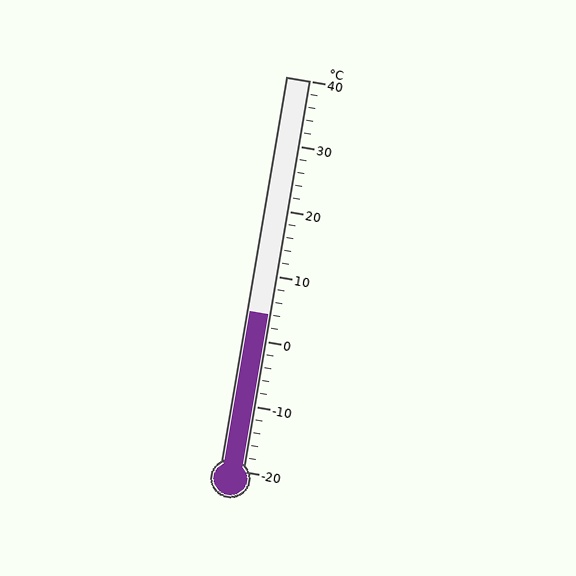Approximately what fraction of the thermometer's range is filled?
The thermometer is filled to approximately 40% of its range.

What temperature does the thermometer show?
The thermometer shows approximately 4°C.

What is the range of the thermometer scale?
The thermometer scale ranges from -20°C to 40°C.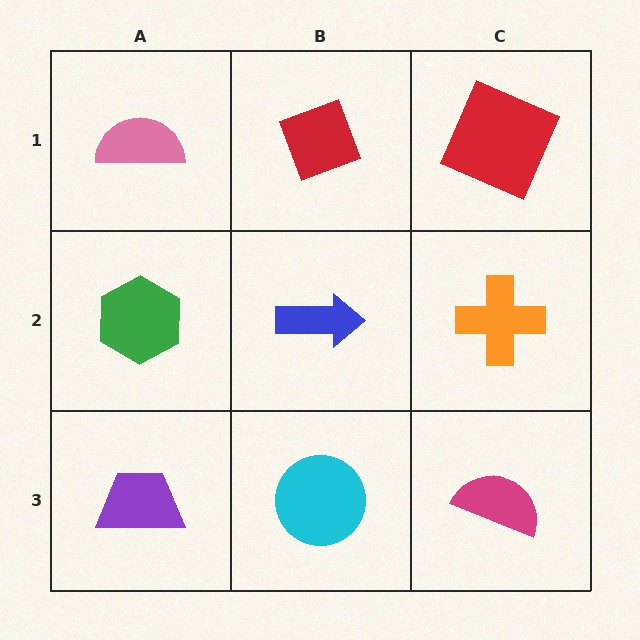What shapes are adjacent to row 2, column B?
A red diamond (row 1, column B), a cyan circle (row 3, column B), a green hexagon (row 2, column A), an orange cross (row 2, column C).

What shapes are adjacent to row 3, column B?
A blue arrow (row 2, column B), a purple trapezoid (row 3, column A), a magenta semicircle (row 3, column C).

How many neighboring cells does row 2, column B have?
4.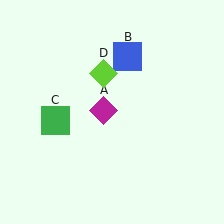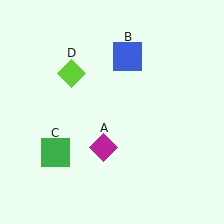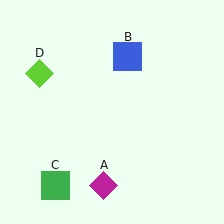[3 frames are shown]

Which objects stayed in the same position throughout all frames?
Blue square (object B) remained stationary.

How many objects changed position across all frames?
3 objects changed position: magenta diamond (object A), green square (object C), lime diamond (object D).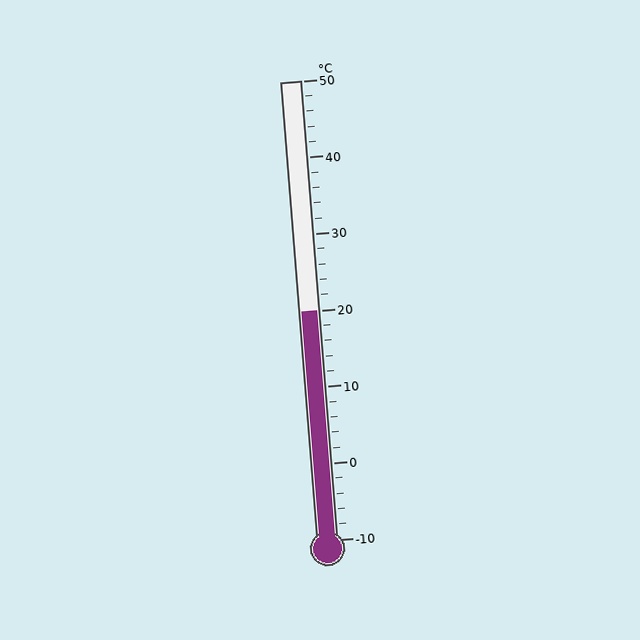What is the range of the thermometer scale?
The thermometer scale ranges from -10°C to 50°C.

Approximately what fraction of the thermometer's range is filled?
The thermometer is filled to approximately 50% of its range.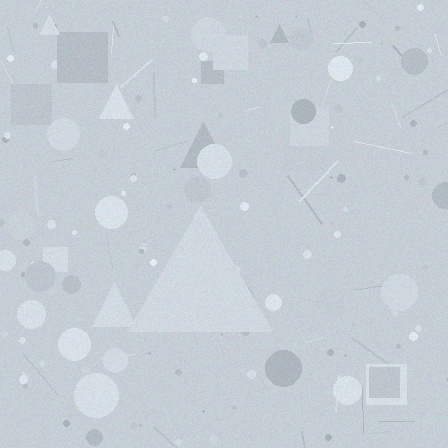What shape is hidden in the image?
A triangle is hidden in the image.